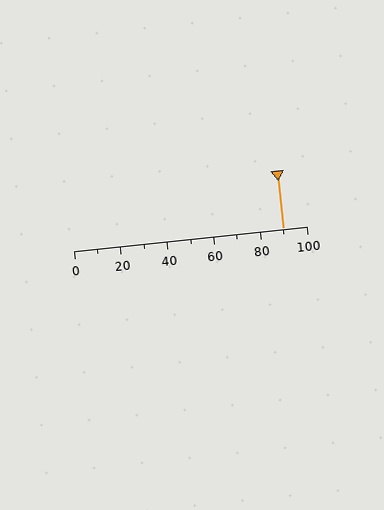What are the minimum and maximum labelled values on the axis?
The axis runs from 0 to 100.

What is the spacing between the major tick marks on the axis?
The major ticks are spaced 20 apart.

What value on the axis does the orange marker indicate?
The marker indicates approximately 90.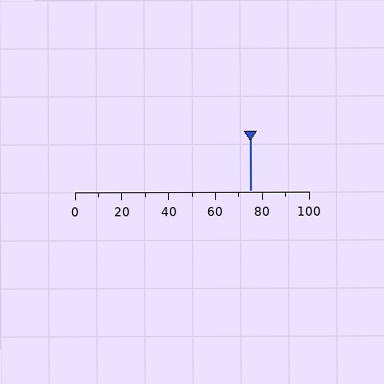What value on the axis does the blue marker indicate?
The marker indicates approximately 75.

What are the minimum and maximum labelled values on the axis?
The axis runs from 0 to 100.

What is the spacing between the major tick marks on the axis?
The major ticks are spaced 20 apart.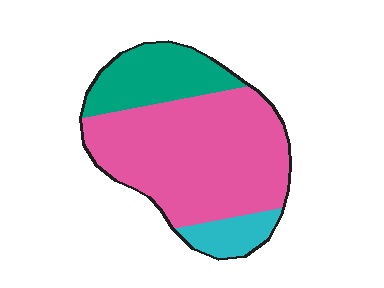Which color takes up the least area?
Cyan, at roughly 10%.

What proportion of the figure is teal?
Teal covers about 25% of the figure.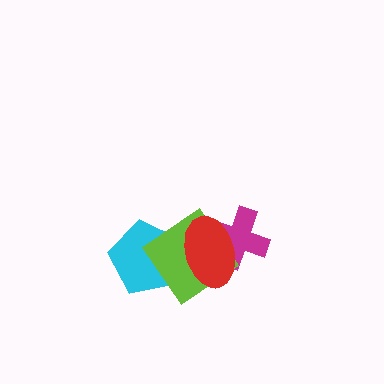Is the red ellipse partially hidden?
No, no other shape covers it.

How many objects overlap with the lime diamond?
3 objects overlap with the lime diamond.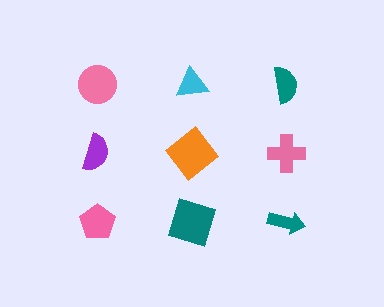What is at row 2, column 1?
A purple semicircle.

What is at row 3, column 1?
A pink pentagon.